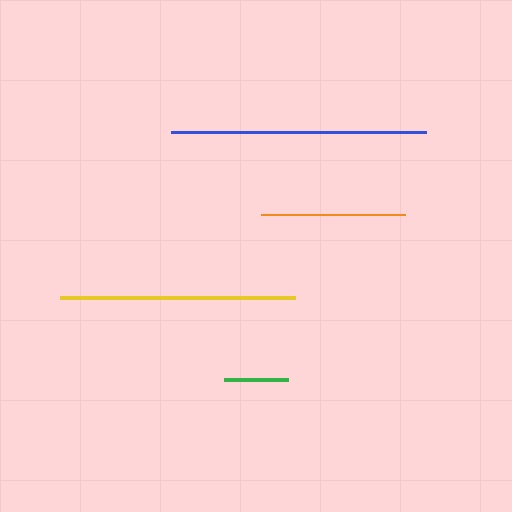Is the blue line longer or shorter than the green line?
The blue line is longer than the green line.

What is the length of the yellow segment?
The yellow segment is approximately 236 pixels long.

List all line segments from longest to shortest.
From longest to shortest: blue, yellow, orange, green.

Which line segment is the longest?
The blue line is the longest at approximately 255 pixels.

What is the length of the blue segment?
The blue segment is approximately 255 pixels long.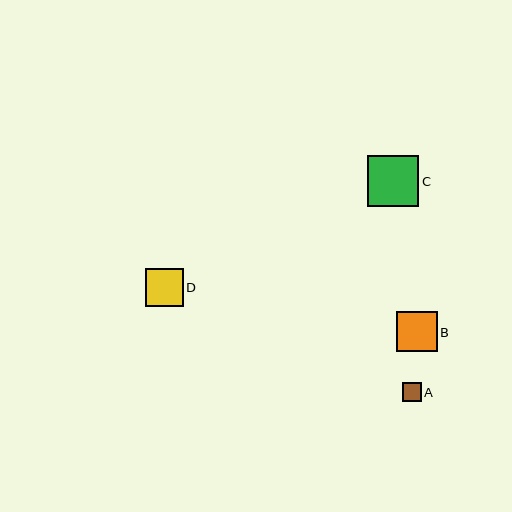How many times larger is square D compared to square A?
Square D is approximately 2.0 times the size of square A.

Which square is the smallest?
Square A is the smallest with a size of approximately 19 pixels.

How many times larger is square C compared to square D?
Square C is approximately 1.4 times the size of square D.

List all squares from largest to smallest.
From largest to smallest: C, B, D, A.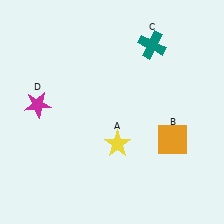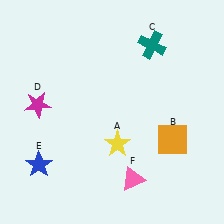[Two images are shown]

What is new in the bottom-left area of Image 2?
A blue star (E) was added in the bottom-left area of Image 2.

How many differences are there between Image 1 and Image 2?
There are 2 differences between the two images.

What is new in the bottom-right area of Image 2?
A pink triangle (F) was added in the bottom-right area of Image 2.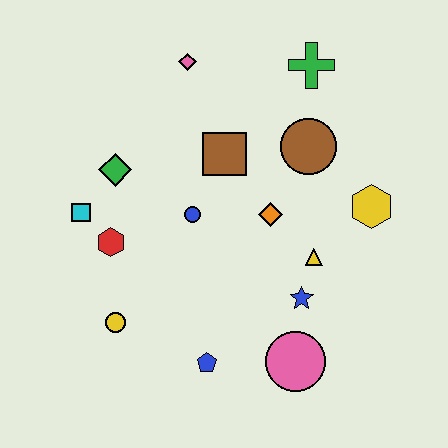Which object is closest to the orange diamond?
The yellow triangle is closest to the orange diamond.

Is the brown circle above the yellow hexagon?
Yes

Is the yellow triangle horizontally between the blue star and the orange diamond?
No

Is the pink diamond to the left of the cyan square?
No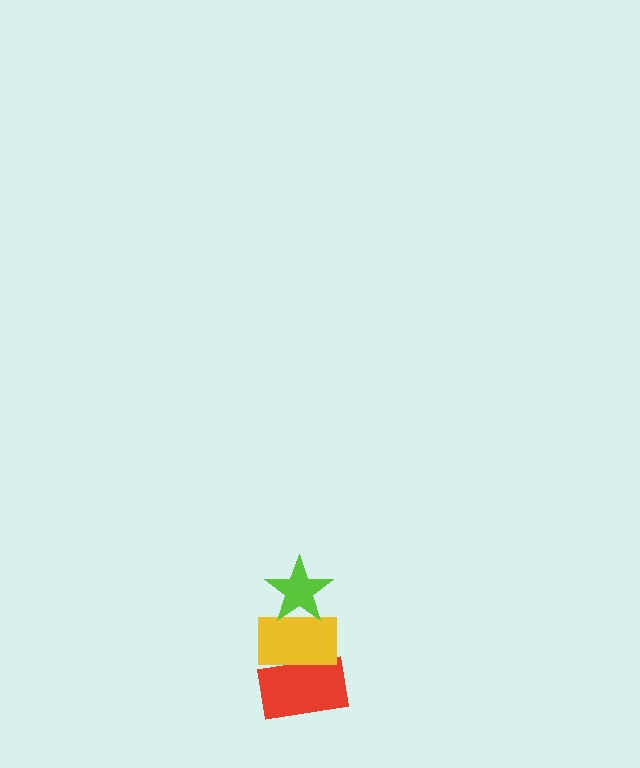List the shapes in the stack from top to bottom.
From top to bottom: the lime star, the yellow rectangle, the red rectangle.